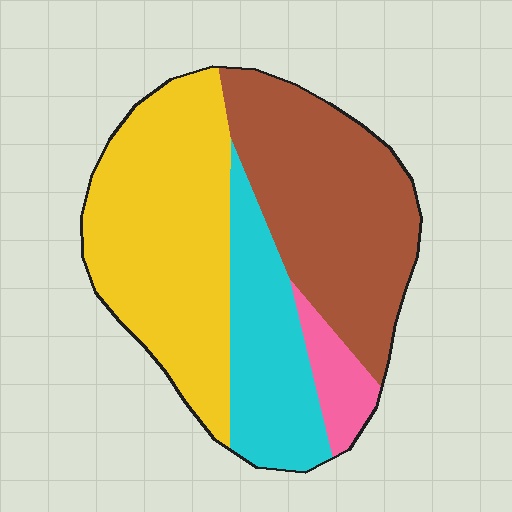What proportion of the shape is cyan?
Cyan covers 20% of the shape.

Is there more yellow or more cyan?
Yellow.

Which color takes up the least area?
Pink, at roughly 5%.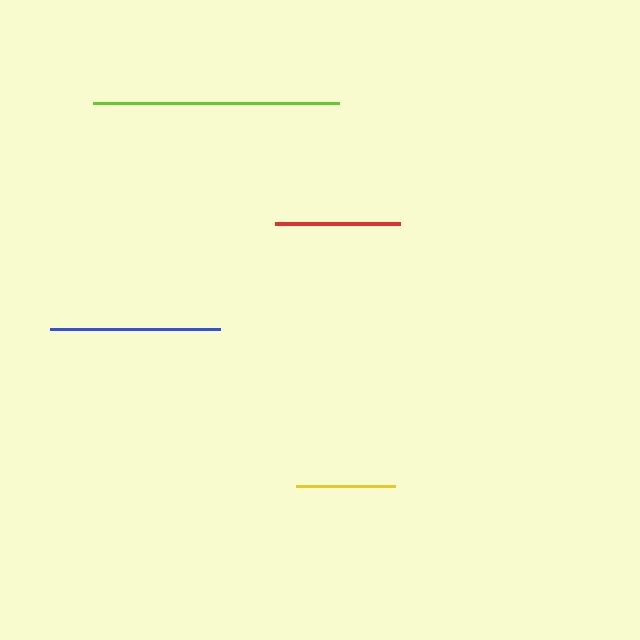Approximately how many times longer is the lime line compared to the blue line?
The lime line is approximately 1.4 times the length of the blue line.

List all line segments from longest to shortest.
From longest to shortest: lime, blue, red, yellow.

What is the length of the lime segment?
The lime segment is approximately 246 pixels long.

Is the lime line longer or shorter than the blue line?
The lime line is longer than the blue line.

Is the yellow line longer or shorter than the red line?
The red line is longer than the yellow line.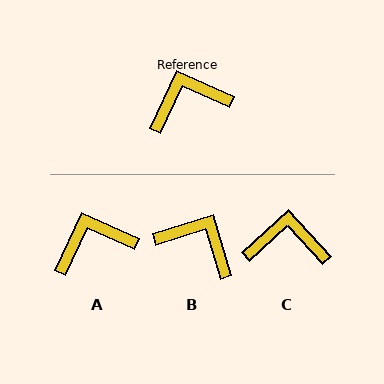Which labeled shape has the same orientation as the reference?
A.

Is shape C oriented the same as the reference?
No, it is off by about 23 degrees.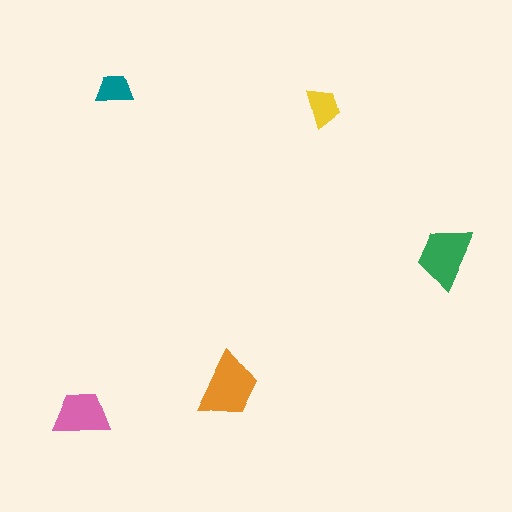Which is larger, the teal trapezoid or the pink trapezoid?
The pink one.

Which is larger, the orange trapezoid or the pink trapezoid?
The orange one.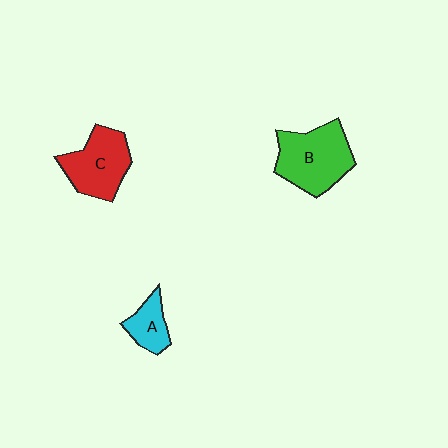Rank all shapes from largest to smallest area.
From largest to smallest: B (green), C (red), A (cyan).